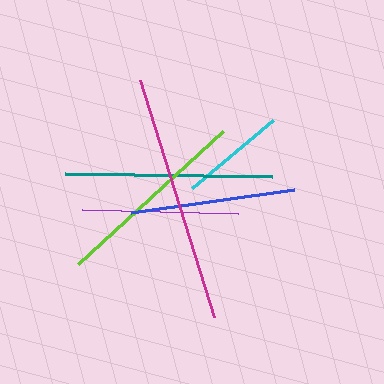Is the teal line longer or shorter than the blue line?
The teal line is longer than the blue line.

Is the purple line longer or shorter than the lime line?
The lime line is longer than the purple line.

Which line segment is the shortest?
The cyan line is the shortest at approximately 105 pixels.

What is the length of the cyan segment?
The cyan segment is approximately 105 pixels long.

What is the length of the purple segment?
The purple segment is approximately 157 pixels long.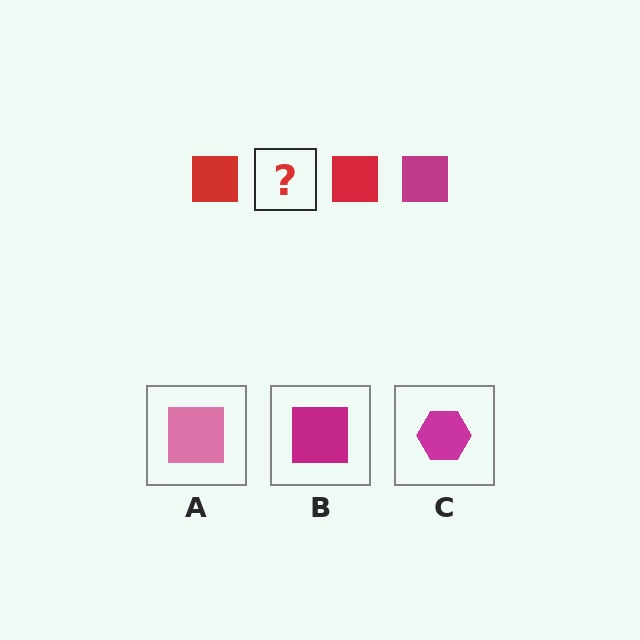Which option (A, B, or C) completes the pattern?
B.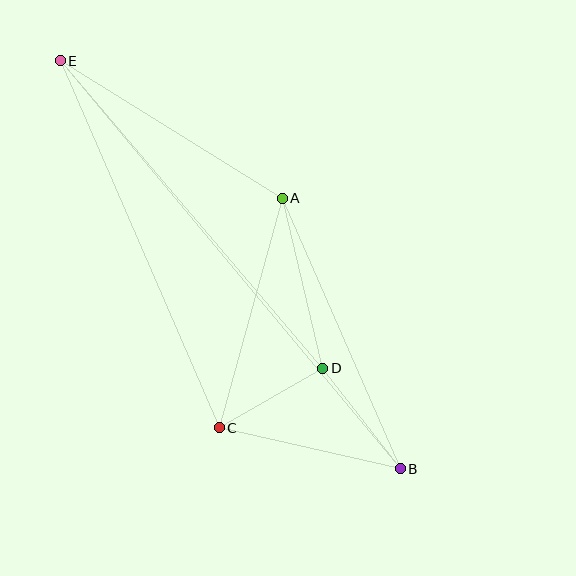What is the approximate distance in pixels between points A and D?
The distance between A and D is approximately 174 pixels.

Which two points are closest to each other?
Points C and D are closest to each other.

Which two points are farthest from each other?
Points B and E are farthest from each other.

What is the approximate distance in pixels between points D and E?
The distance between D and E is approximately 404 pixels.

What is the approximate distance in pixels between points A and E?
The distance between A and E is approximately 262 pixels.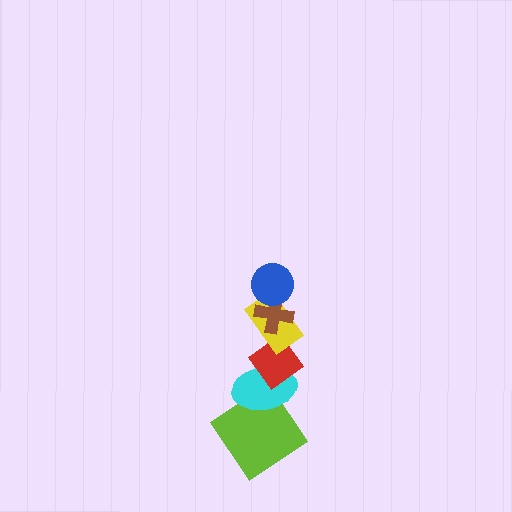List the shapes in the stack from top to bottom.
From top to bottom: the blue circle, the brown cross, the yellow rectangle, the red diamond, the cyan ellipse, the lime diamond.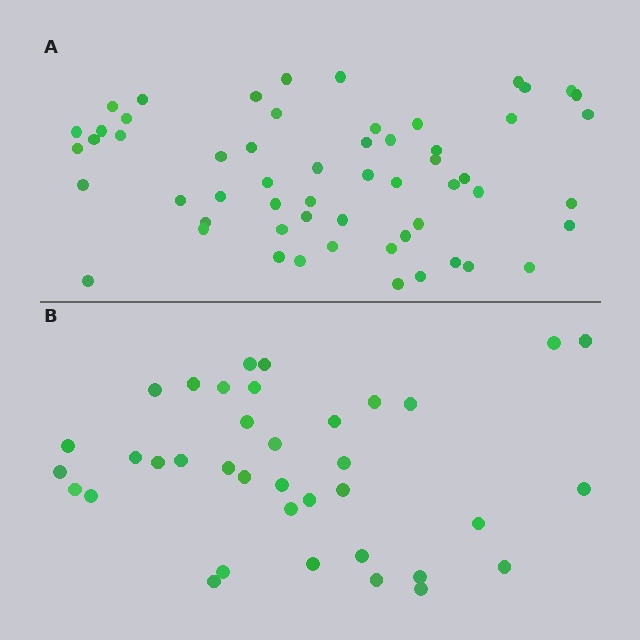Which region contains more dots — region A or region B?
Region A (the top region) has more dots.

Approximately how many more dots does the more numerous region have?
Region A has approximately 20 more dots than region B.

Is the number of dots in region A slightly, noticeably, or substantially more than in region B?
Region A has substantially more. The ratio is roughly 1.5 to 1.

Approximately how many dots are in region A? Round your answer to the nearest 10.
About 60 dots. (The exact count is 57, which rounds to 60.)